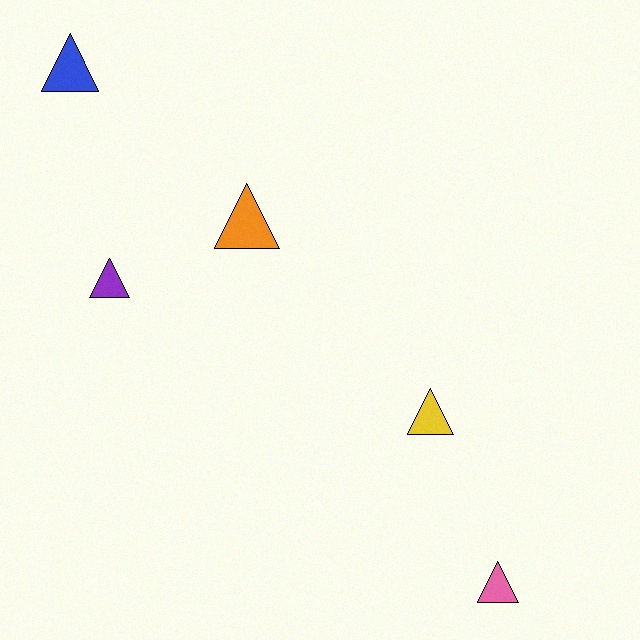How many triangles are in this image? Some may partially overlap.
There are 5 triangles.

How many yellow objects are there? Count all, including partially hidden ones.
There is 1 yellow object.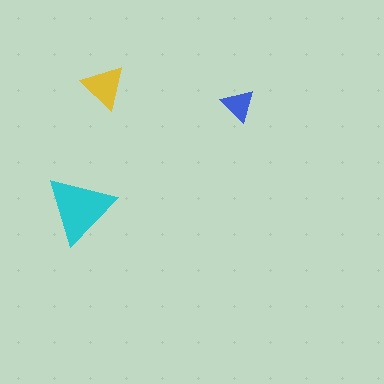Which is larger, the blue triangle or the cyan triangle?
The cyan one.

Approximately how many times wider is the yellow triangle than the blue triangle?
About 1.5 times wider.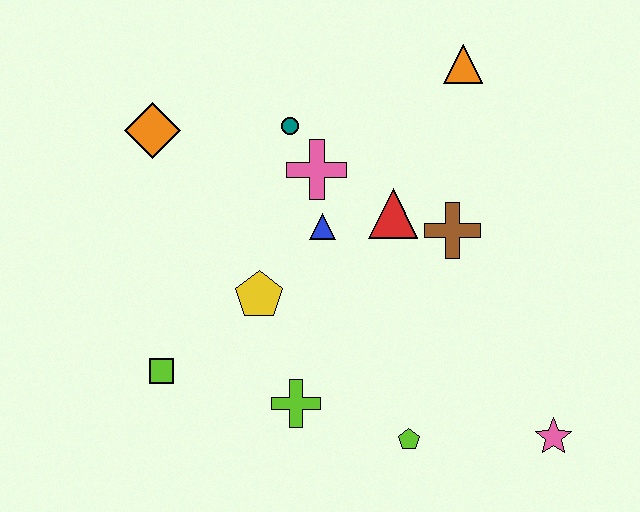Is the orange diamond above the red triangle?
Yes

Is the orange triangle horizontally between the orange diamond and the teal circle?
No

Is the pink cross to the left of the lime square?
No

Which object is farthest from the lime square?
The orange triangle is farthest from the lime square.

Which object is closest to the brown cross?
The red triangle is closest to the brown cross.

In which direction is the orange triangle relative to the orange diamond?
The orange triangle is to the right of the orange diamond.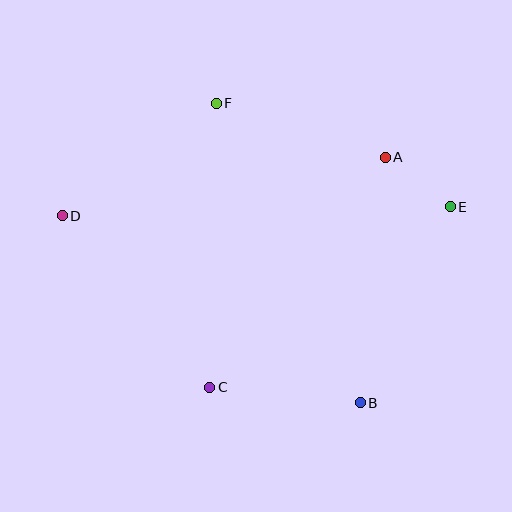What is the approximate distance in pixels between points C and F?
The distance between C and F is approximately 284 pixels.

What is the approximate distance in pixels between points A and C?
The distance between A and C is approximately 289 pixels.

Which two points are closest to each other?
Points A and E are closest to each other.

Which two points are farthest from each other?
Points D and E are farthest from each other.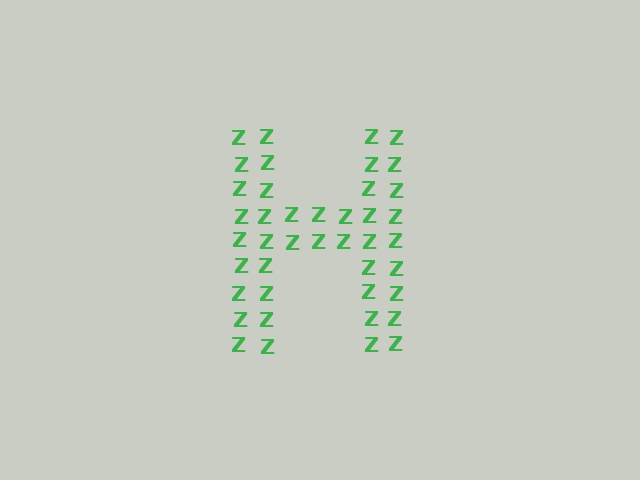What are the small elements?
The small elements are letter Z's.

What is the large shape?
The large shape is the letter H.